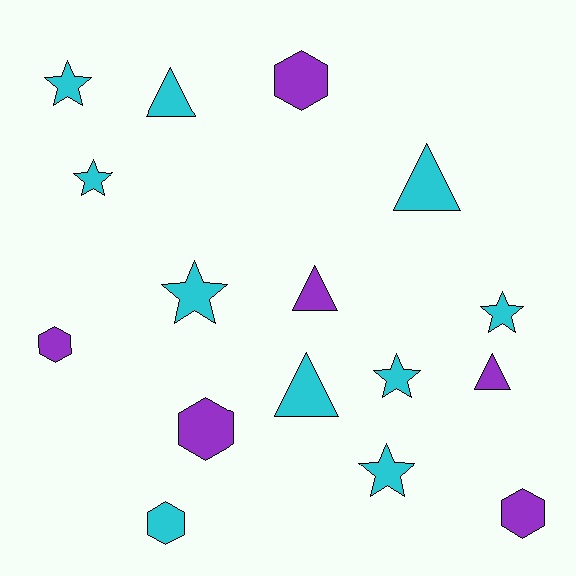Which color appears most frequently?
Cyan, with 10 objects.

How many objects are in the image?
There are 16 objects.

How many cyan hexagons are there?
There is 1 cyan hexagon.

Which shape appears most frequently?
Star, with 6 objects.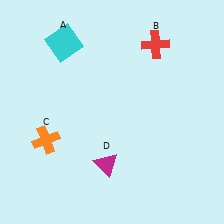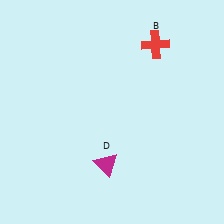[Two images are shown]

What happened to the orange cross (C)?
The orange cross (C) was removed in Image 2. It was in the bottom-left area of Image 1.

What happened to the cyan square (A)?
The cyan square (A) was removed in Image 2. It was in the top-left area of Image 1.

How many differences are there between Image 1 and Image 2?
There are 2 differences between the two images.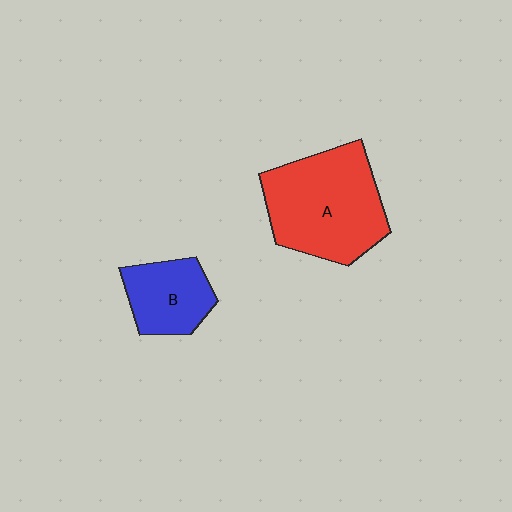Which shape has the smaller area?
Shape B (blue).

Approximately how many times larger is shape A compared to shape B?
Approximately 2.0 times.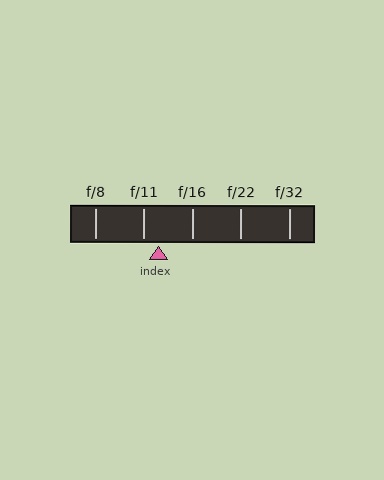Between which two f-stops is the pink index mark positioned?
The index mark is between f/11 and f/16.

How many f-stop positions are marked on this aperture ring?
There are 5 f-stop positions marked.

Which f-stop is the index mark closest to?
The index mark is closest to f/11.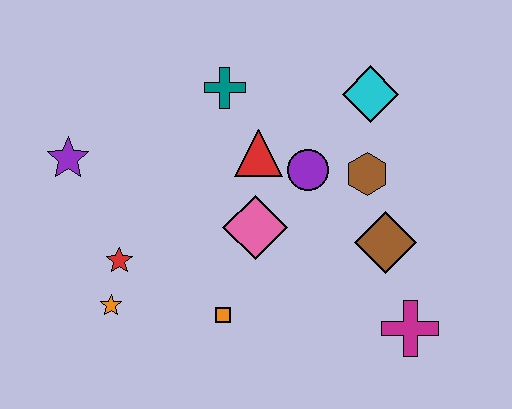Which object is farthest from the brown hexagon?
The purple star is farthest from the brown hexagon.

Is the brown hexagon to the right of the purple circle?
Yes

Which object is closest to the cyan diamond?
The brown hexagon is closest to the cyan diamond.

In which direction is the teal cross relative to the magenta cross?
The teal cross is above the magenta cross.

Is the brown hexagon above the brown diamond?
Yes